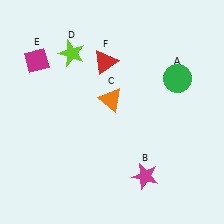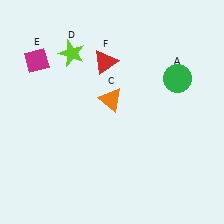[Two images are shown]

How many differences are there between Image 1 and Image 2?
There is 1 difference between the two images.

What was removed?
The magenta star (B) was removed in Image 2.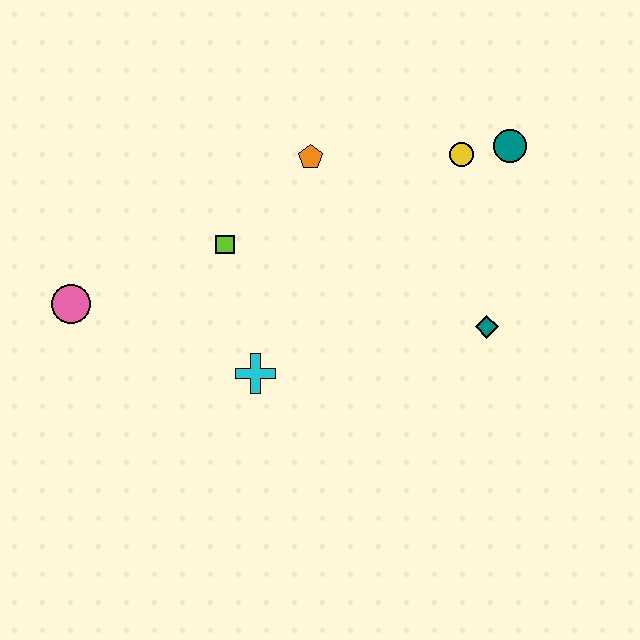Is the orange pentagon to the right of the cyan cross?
Yes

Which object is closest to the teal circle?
The yellow circle is closest to the teal circle.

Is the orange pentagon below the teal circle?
Yes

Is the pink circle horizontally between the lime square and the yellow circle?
No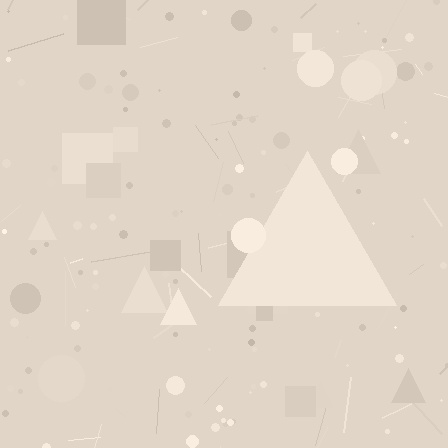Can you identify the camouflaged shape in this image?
The camouflaged shape is a triangle.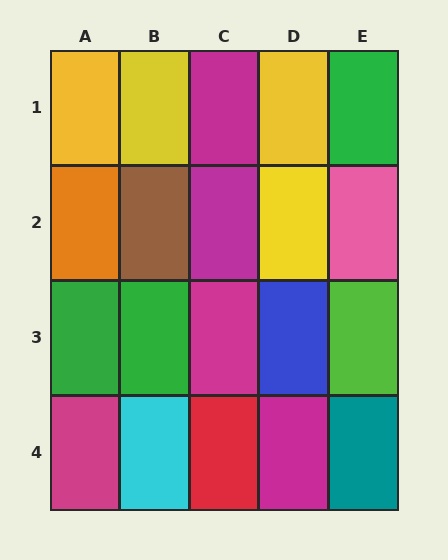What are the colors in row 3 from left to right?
Green, green, magenta, blue, lime.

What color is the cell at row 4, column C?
Red.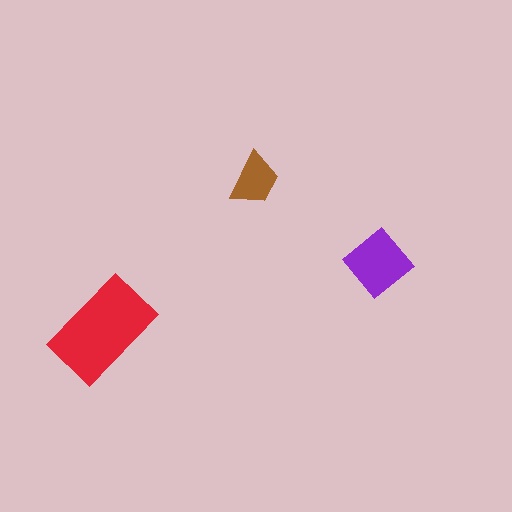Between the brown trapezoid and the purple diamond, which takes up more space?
The purple diamond.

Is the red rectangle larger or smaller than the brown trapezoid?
Larger.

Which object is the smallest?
The brown trapezoid.